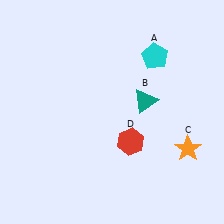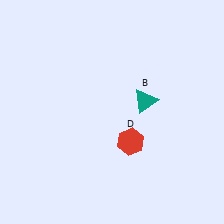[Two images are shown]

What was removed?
The orange star (C), the cyan pentagon (A) were removed in Image 2.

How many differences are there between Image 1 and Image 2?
There are 2 differences between the two images.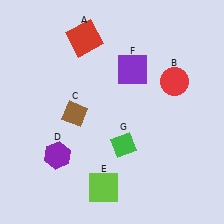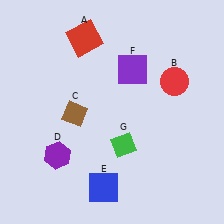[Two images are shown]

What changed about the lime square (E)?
In Image 1, E is lime. In Image 2, it changed to blue.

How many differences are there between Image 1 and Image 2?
There is 1 difference between the two images.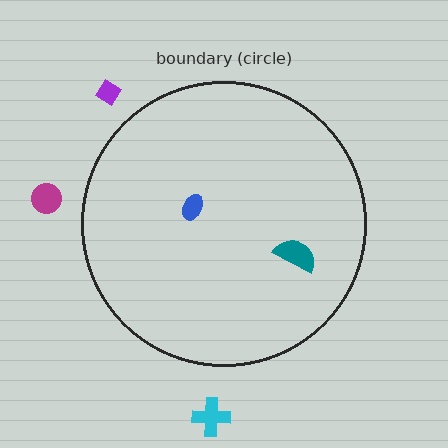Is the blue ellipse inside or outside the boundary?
Inside.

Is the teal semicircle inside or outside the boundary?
Inside.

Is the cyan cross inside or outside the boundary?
Outside.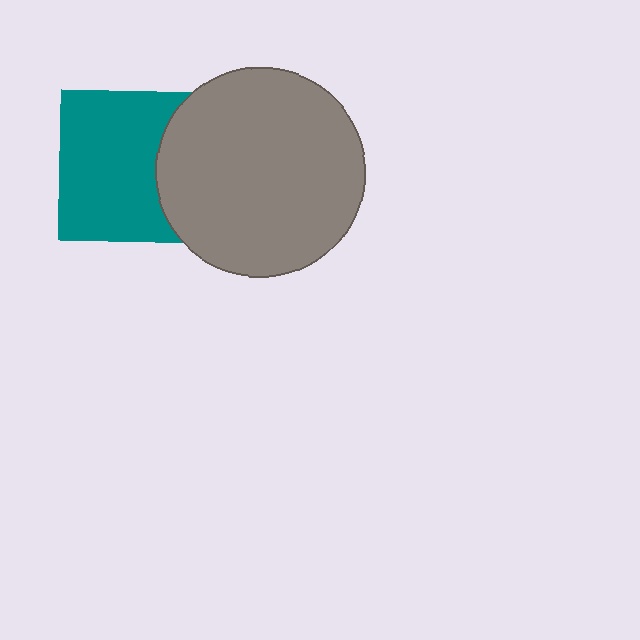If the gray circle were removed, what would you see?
You would see the complete teal square.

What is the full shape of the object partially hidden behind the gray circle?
The partially hidden object is a teal square.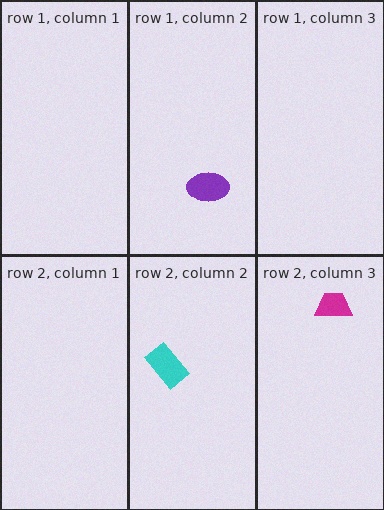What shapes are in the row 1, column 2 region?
The purple ellipse.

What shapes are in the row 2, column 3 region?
The magenta trapezoid.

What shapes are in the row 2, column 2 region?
The cyan rectangle.